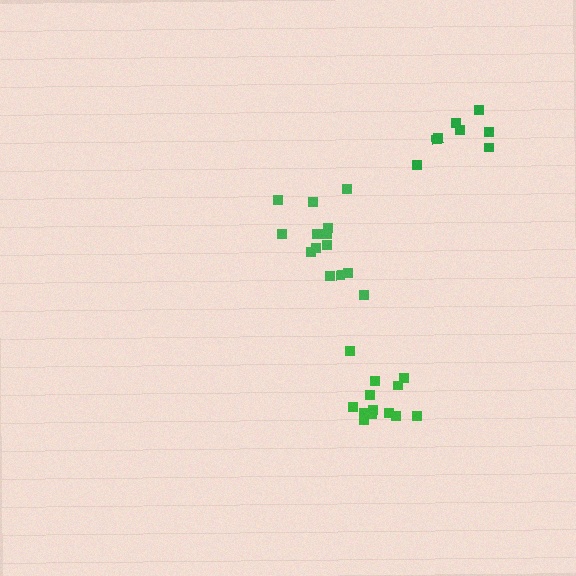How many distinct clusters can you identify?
There are 3 distinct clusters.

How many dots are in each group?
Group 1: 13 dots, Group 2: 8 dots, Group 3: 14 dots (35 total).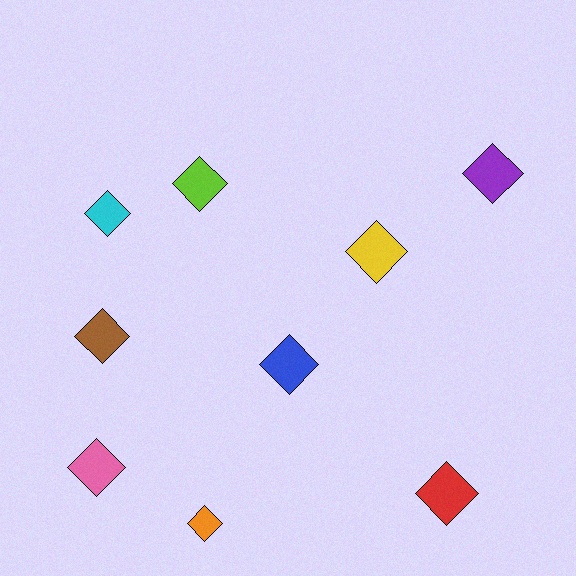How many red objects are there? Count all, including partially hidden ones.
There is 1 red object.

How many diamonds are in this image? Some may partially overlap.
There are 9 diamonds.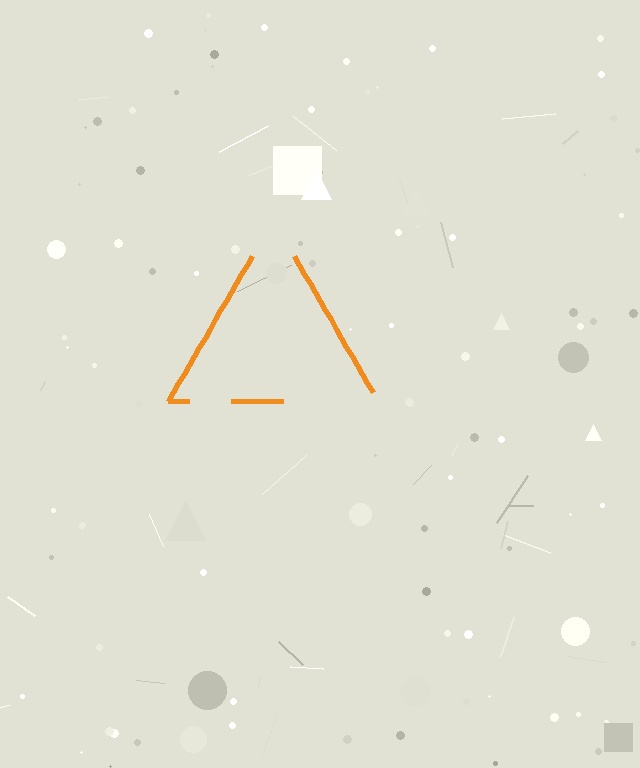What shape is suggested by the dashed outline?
The dashed outline suggests a triangle.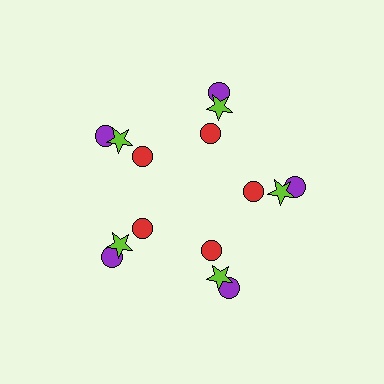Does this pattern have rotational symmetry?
Yes, this pattern has 5-fold rotational symmetry. It looks the same after rotating 72 degrees around the center.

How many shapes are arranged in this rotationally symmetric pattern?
There are 15 shapes, arranged in 5 groups of 3.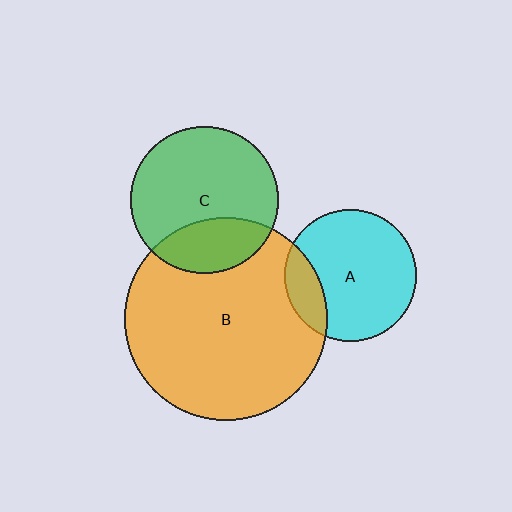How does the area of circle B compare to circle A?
Approximately 2.4 times.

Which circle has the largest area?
Circle B (orange).